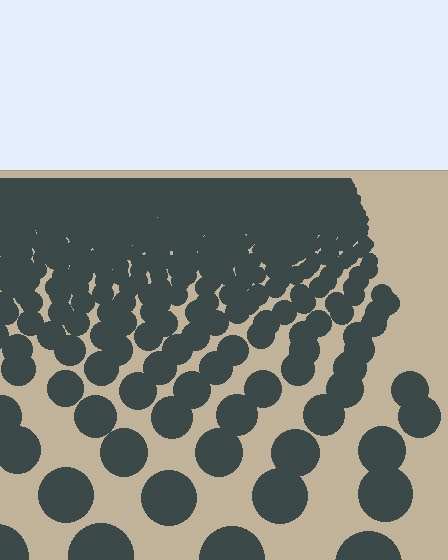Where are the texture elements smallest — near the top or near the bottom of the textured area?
Near the top.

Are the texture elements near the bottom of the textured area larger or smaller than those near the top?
Larger. Near the bottom, elements are closer to the viewer and appear at a bigger on-screen size.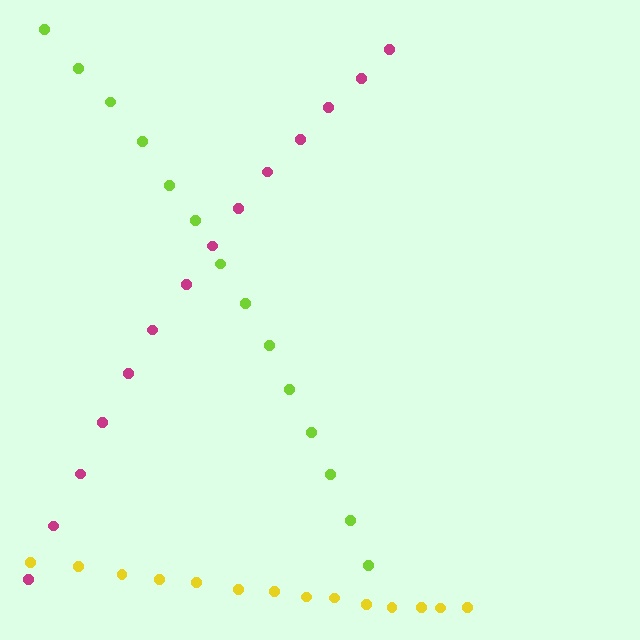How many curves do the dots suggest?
There are 3 distinct paths.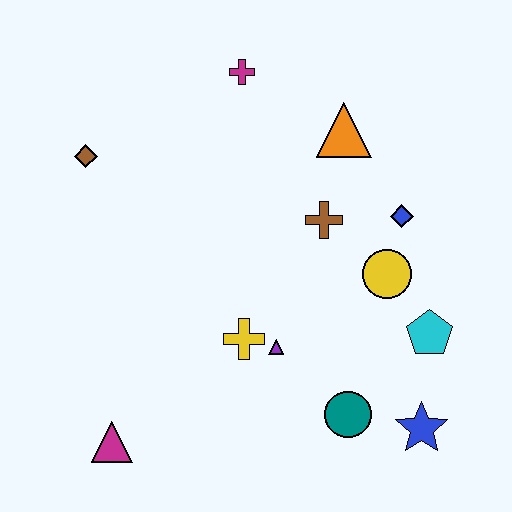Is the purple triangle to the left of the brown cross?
Yes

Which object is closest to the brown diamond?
The magenta cross is closest to the brown diamond.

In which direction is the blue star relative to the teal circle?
The blue star is to the right of the teal circle.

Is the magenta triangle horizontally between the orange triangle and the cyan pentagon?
No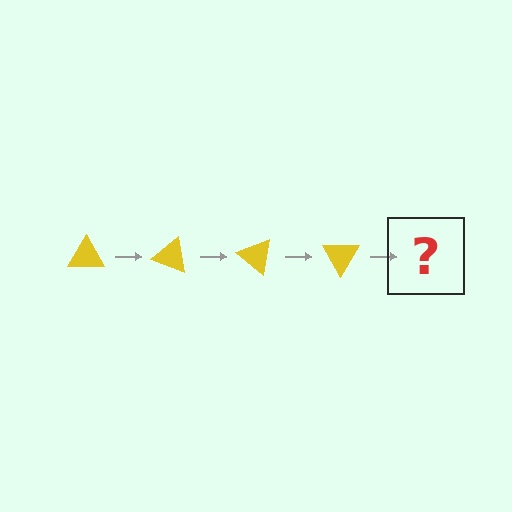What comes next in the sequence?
The next element should be a yellow triangle rotated 80 degrees.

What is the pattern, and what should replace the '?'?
The pattern is that the triangle rotates 20 degrees each step. The '?' should be a yellow triangle rotated 80 degrees.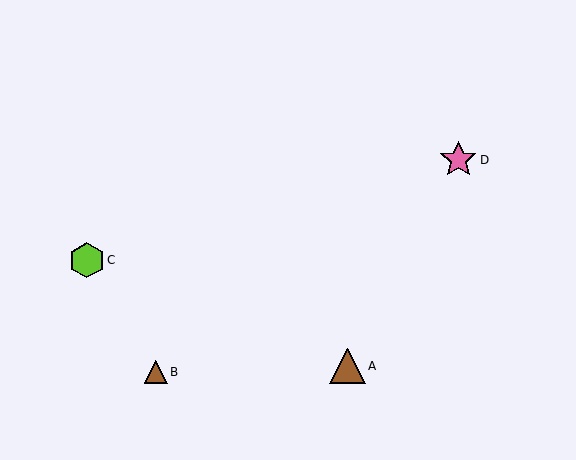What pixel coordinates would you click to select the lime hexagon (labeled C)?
Click at (87, 260) to select the lime hexagon C.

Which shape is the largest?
The pink star (labeled D) is the largest.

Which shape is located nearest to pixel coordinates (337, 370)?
The brown triangle (labeled A) at (348, 366) is nearest to that location.